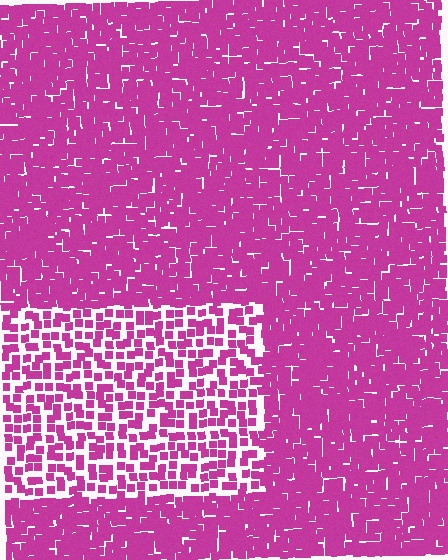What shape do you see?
I see a rectangle.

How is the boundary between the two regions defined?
The boundary is defined by a change in element density (approximately 2.1x ratio). All elements are the same color, size, and shape.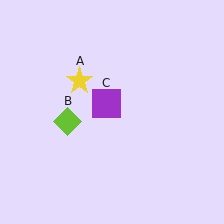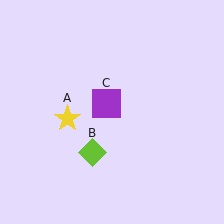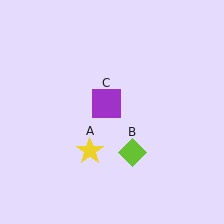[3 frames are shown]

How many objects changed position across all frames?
2 objects changed position: yellow star (object A), lime diamond (object B).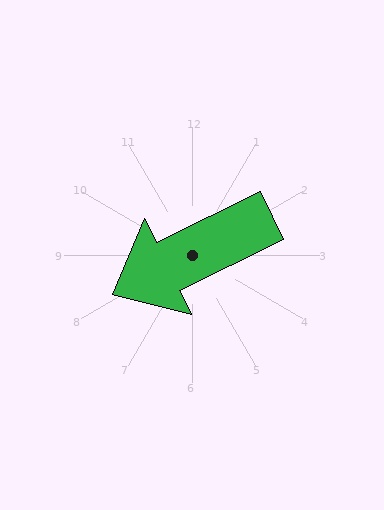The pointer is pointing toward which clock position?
Roughly 8 o'clock.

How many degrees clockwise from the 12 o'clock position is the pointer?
Approximately 244 degrees.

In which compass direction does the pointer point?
Southwest.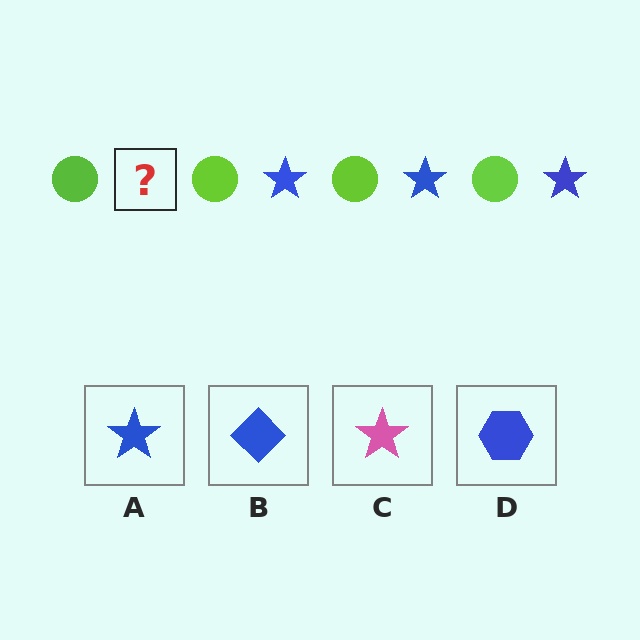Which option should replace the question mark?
Option A.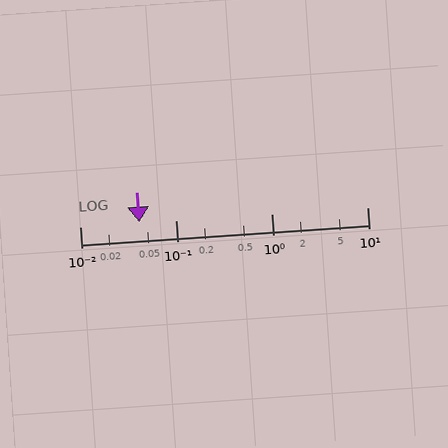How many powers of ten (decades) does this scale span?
The scale spans 3 decades, from 0.01 to 10.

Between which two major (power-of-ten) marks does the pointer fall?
The pointer is between 0.01 and 0.1.